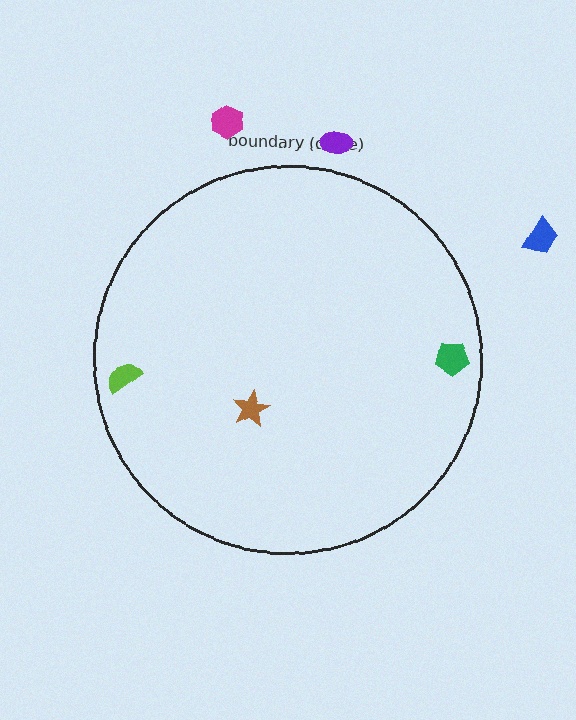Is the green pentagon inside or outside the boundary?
Inside.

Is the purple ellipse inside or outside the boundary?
Outside.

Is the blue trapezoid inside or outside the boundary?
Outside.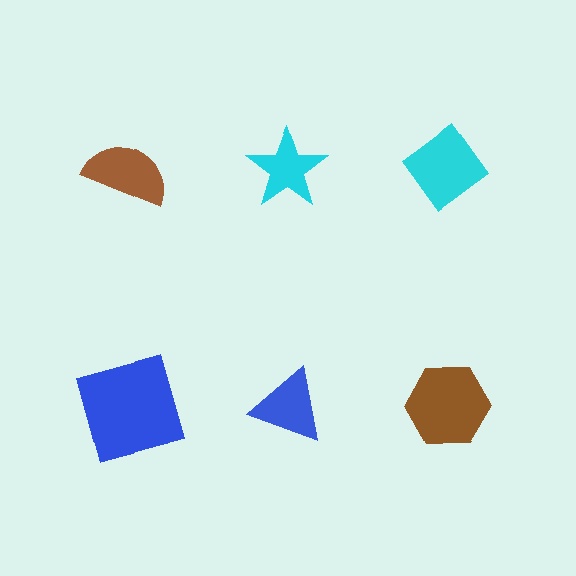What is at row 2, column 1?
A blue square.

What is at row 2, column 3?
A brown hexagon.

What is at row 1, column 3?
A cyan diamond.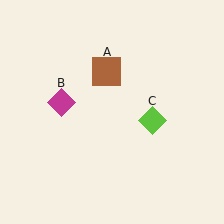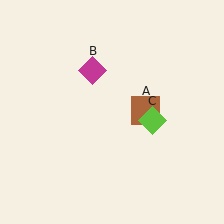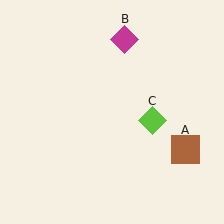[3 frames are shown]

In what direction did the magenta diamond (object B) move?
The magenta diamond (object B) moved up and to the right.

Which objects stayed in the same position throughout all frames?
Lime diamond (object C) remained stationary.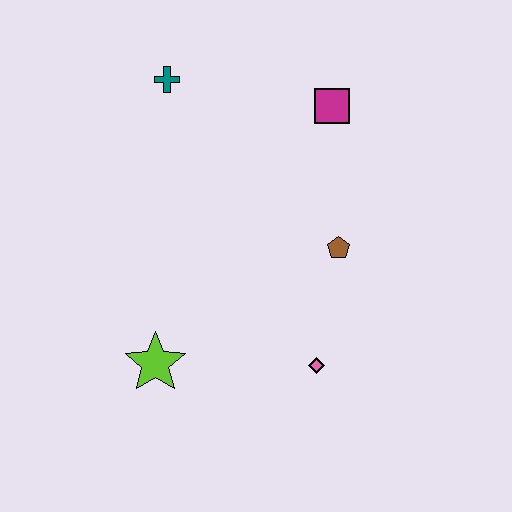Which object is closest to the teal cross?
The magenta square is closest to the teal cross.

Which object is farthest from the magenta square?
The lime star is farthest from the magenta square.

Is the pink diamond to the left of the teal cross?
No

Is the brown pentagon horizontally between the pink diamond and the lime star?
No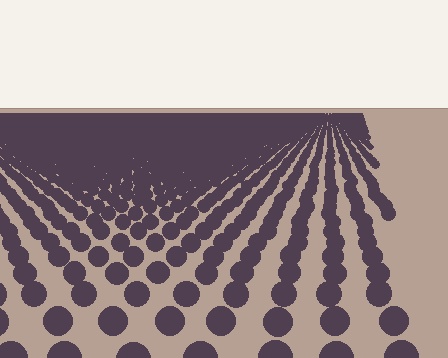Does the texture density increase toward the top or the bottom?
Density increases toward the top.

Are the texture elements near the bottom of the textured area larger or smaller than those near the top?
Larger. Near the bottom, elements are closer to the viewer and appear at a bigger on-screen size.